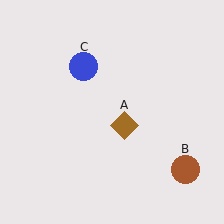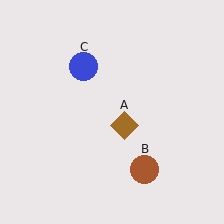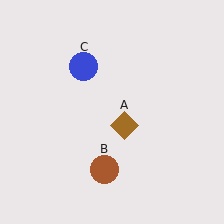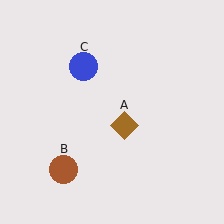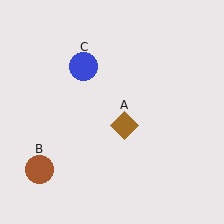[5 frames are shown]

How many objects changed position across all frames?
1 object changed position: brown circle (object B).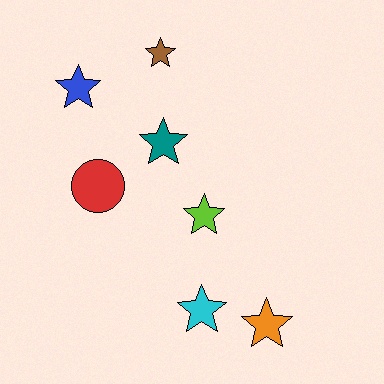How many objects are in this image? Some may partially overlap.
There are 7 objects.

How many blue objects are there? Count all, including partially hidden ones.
There is 1 blue object.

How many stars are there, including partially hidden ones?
There are 6 stars.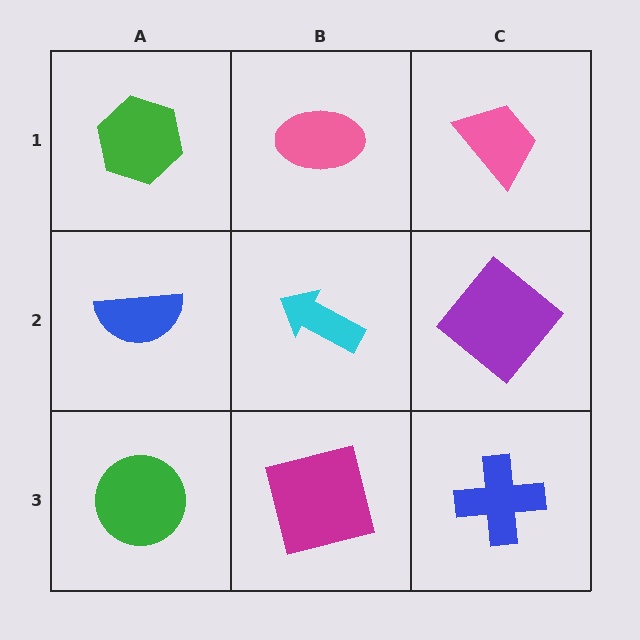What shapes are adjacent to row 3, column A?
A blue semicircle (row 2, column A), a magenta square (row 3, column B).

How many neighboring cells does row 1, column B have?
3.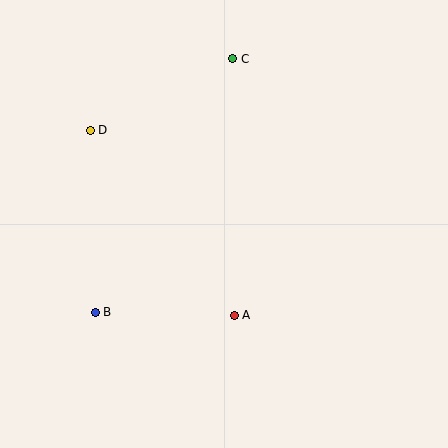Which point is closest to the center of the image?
Point A at (234, 315) is closest to the center.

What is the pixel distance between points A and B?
The distance between A and B is 139 pixels.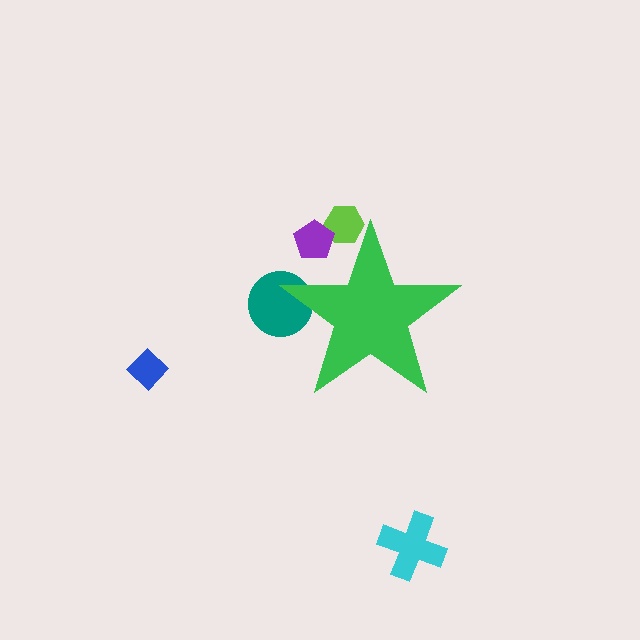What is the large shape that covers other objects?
A green star.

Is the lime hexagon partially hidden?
Yes, the lime hexagon is partially hidden behind the green star.